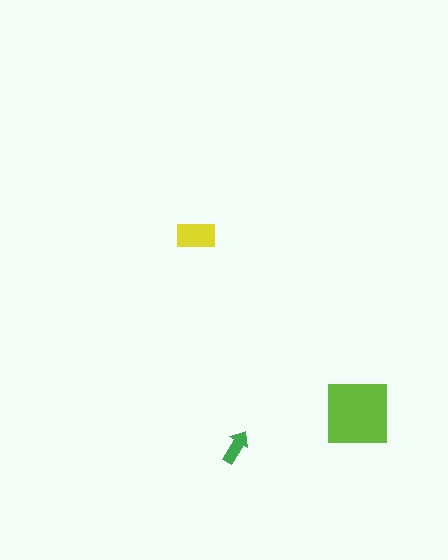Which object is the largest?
The lime square.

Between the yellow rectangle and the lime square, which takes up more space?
The lime square.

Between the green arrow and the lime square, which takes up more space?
The lime square.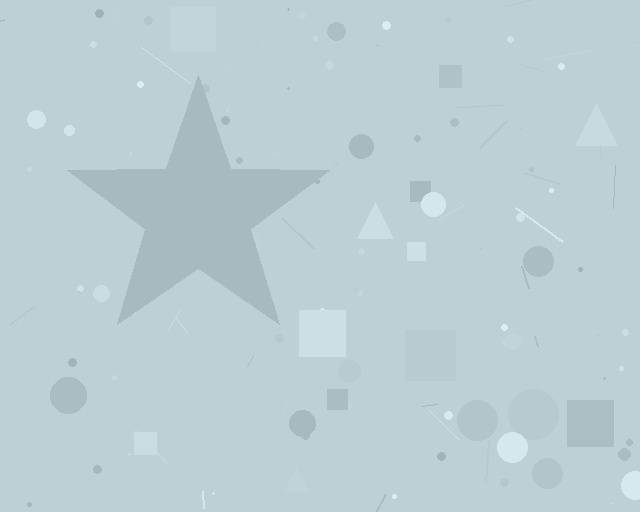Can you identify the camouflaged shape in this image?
The camouflaged shape is a star.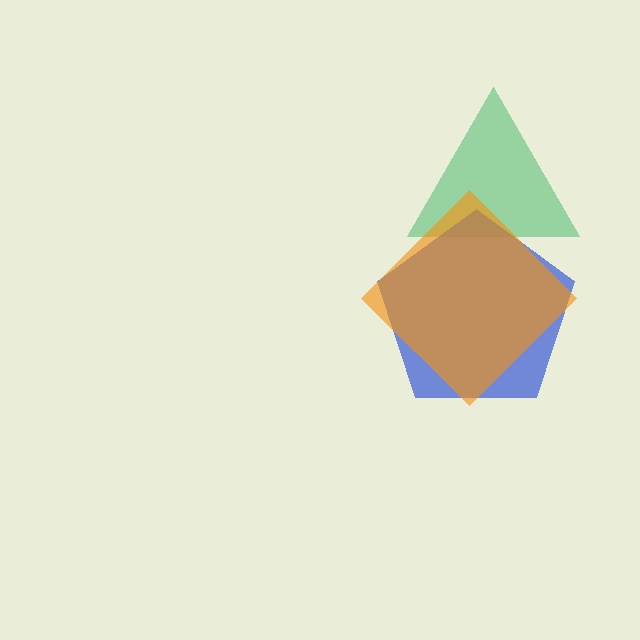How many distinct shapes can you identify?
There are 3 distinct shapes: a green triangle, a blue pentagon, an orange diamond.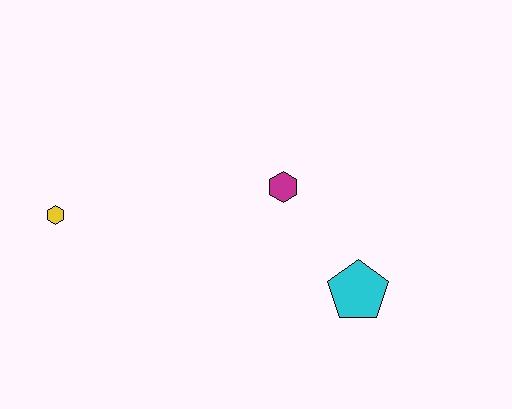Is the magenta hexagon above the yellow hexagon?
Yes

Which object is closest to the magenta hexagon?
The cyan pentagon is closest to the magenta hexagon.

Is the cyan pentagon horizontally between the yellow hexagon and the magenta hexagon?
No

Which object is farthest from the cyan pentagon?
The yellow hexagon is farthest from the cyan pentagon.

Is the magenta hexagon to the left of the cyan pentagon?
Yes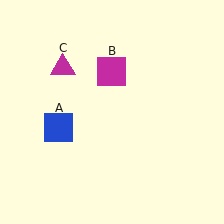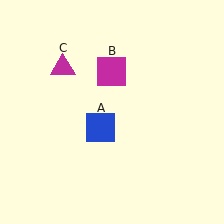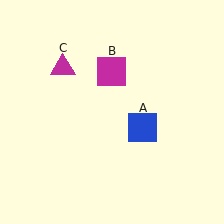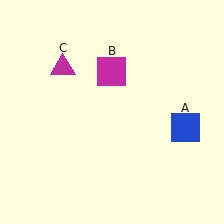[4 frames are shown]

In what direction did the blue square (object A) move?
The blue square (object A) moved right.